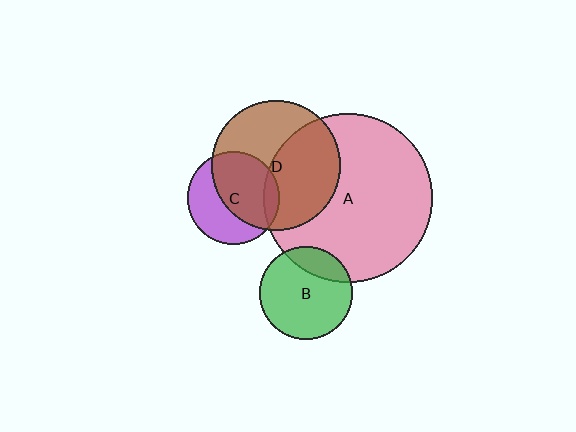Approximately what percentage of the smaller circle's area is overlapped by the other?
Approximately 20%.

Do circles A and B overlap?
Yes.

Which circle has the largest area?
Circle A (pink).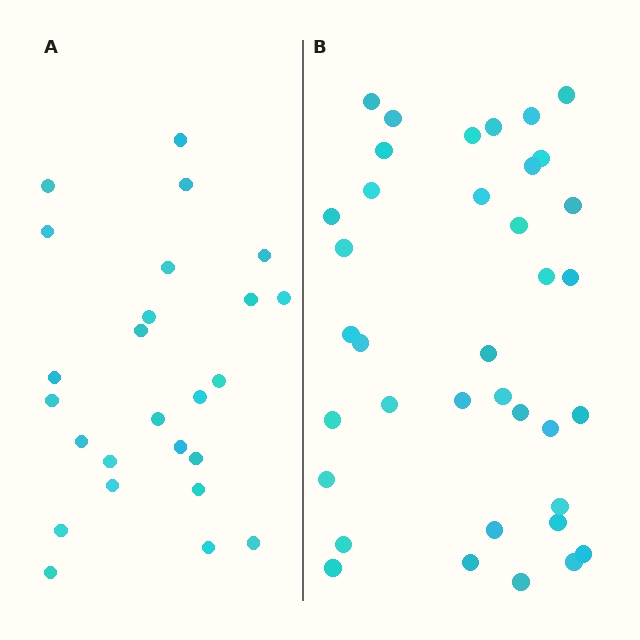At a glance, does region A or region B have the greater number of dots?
Region B (the right region) has more dots.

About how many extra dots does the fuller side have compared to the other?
Region B has roughly 12 or so more dots than region A.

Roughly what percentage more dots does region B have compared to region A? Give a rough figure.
About 50% more.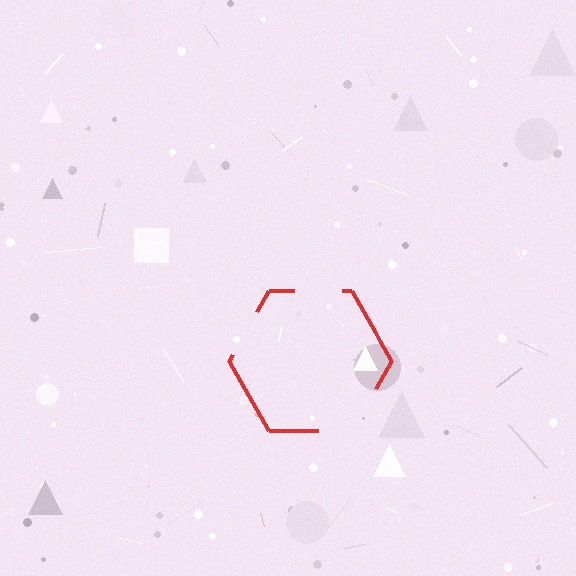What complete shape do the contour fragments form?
The contour fragments form a hexagon.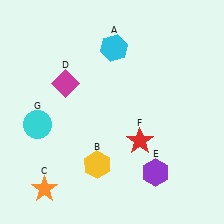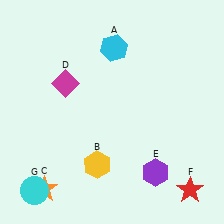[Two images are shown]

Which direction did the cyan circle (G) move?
The cyan circle (G) moved down.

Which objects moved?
The objects that moved are: the red star (F), the cyan circle (G).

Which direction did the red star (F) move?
The red star (F) moved right.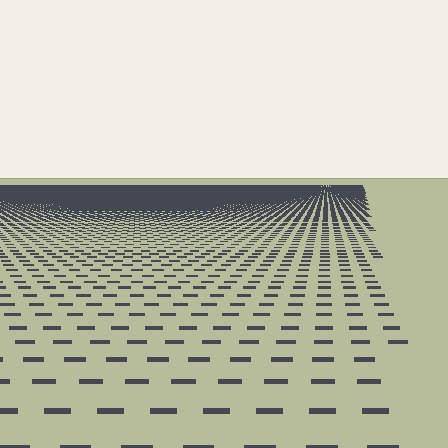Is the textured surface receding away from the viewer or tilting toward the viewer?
The surface is receding away from the viewer. Texture elements get smaller and denser toward the top.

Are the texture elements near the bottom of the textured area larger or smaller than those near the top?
Larger. Near the bottom, elements are closer to the viewer and appear at a bigger on-screen size.